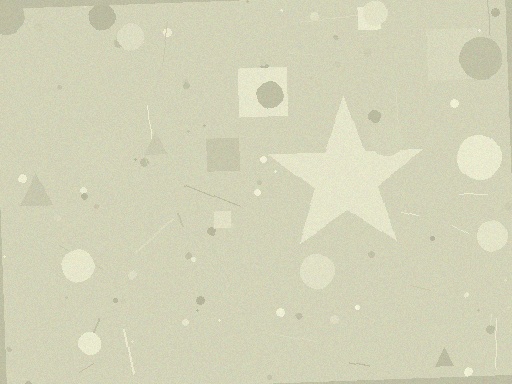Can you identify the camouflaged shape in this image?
The camouflaged shape is a star.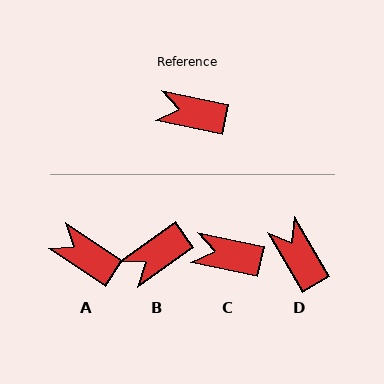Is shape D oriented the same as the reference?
No, it is off by about 48 degrees.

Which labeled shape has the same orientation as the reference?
C.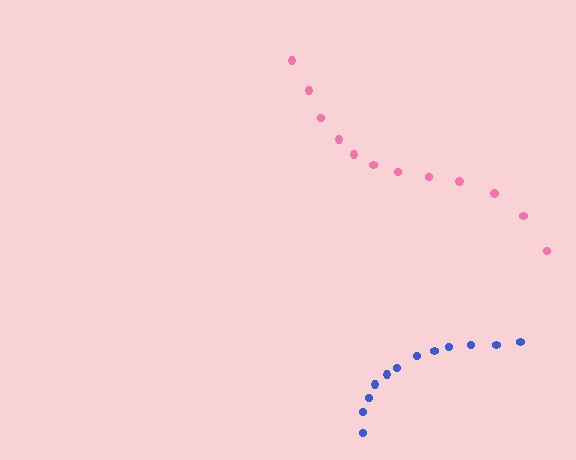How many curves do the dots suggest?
There are 2 distinct paths.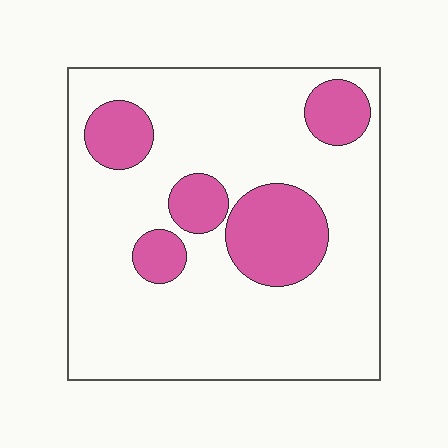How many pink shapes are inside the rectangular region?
5.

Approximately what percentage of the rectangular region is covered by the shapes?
Approximately 20%.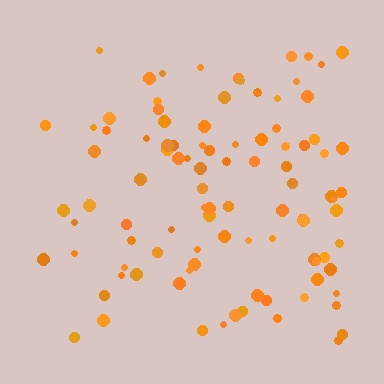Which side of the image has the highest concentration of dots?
The right.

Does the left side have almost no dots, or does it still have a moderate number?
Still a moderate number, just noticeably fewer than the right.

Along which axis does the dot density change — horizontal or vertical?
Horizontal.